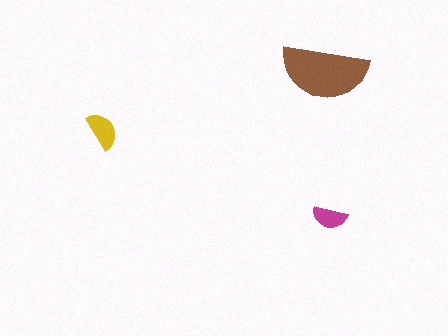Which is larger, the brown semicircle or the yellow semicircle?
The brown one.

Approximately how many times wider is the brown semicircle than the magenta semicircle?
About 2.5 times wider.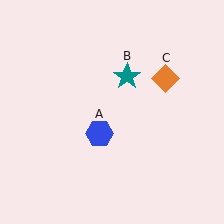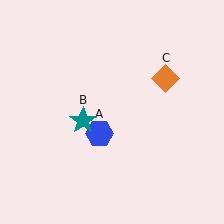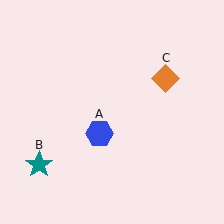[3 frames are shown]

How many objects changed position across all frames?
1 object changed position: teal star (object B).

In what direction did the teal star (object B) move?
The teal star (object B) moved down and to the left.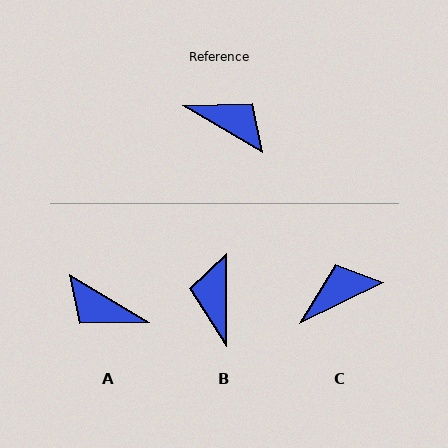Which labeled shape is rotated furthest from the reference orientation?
A, about 180 degrees away.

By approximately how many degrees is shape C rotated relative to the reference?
Approximately 57 degrees counter-clockwise.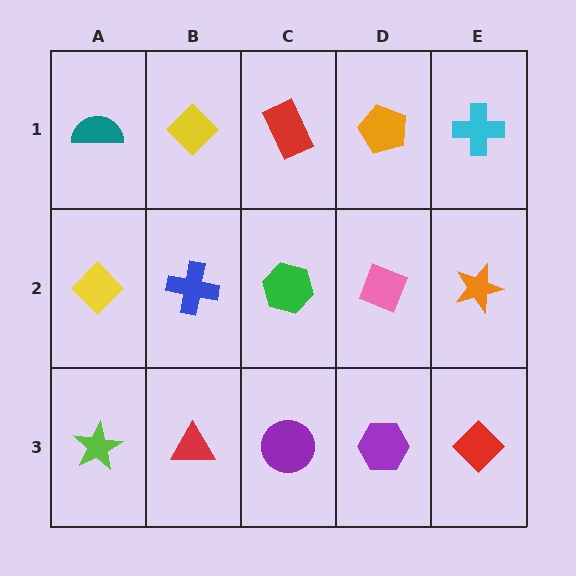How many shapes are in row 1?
5 shapes.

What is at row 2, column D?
A pink diamond.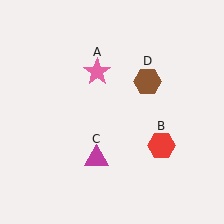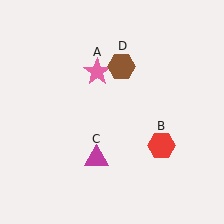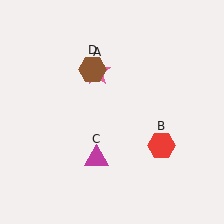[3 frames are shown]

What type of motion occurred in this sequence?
The brown hexagon (object D) rotated counterclockwise around the center of the scene.